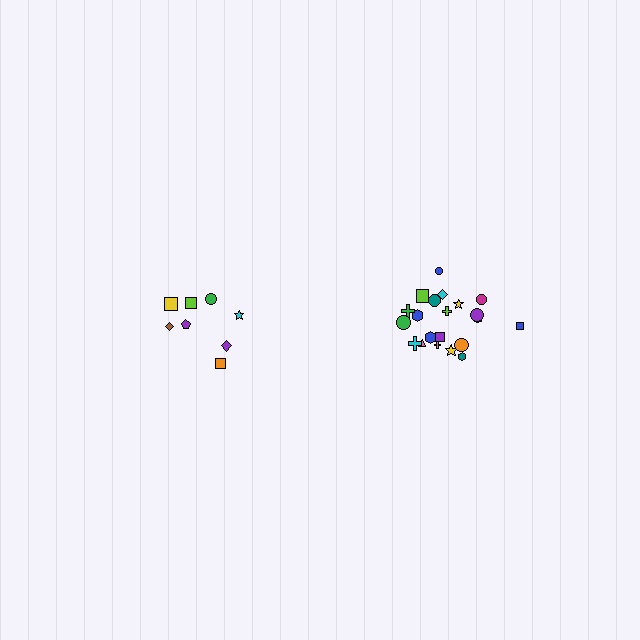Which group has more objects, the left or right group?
The right group.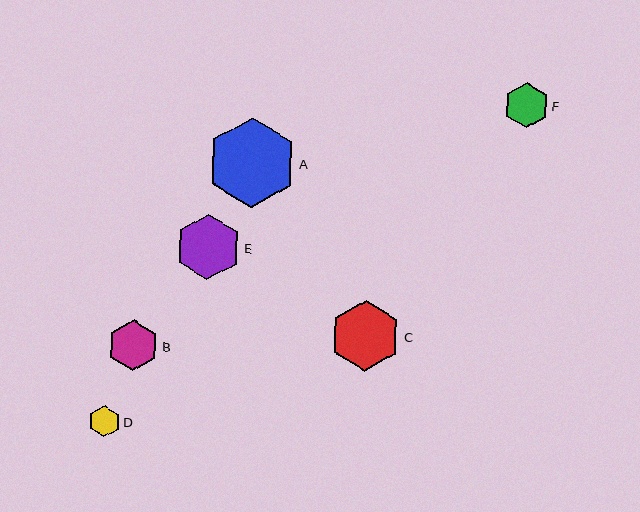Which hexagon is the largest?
Hexagon A is the largest with a size of approximately 90 pixels.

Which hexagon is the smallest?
Hexagon D is the smallest with a size of approximately 32 pixels.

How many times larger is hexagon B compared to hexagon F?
Hexagon B is approximately 1.1 times the size of hexagon F.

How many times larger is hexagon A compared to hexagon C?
Hexagon A is approximately 1.3 times the size of hexagon C.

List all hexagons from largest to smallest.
From largest to smallest: A, C, E, B, F, D.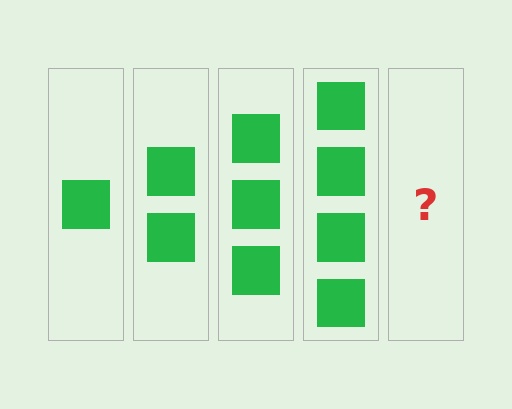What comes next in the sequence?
The next element should be 5 squares.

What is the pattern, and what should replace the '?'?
The pattern is that each step adds one more square. The '?' should be 5 squares.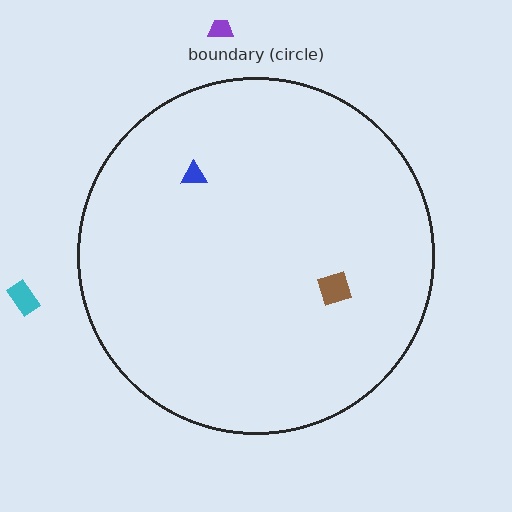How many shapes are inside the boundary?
2 inside, 2 outside.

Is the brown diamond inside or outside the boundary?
Inside.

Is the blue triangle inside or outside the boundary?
Inside.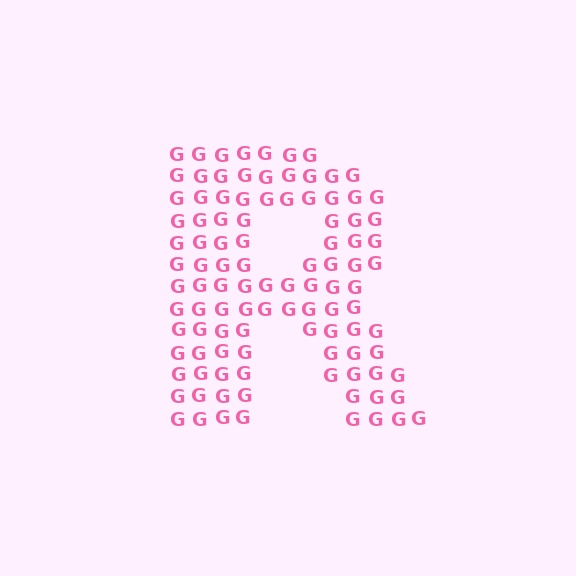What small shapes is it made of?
It is made of small letter G's.